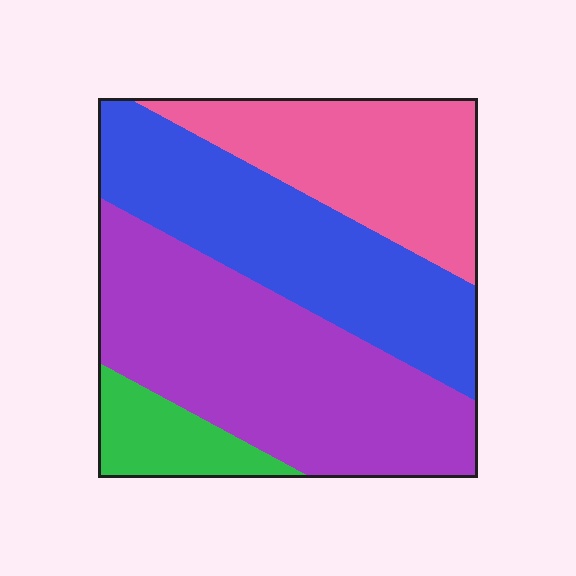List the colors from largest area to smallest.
From largest to smallest: purple, blue, pink, green.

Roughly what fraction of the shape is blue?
Blue covers about 30% of the shape.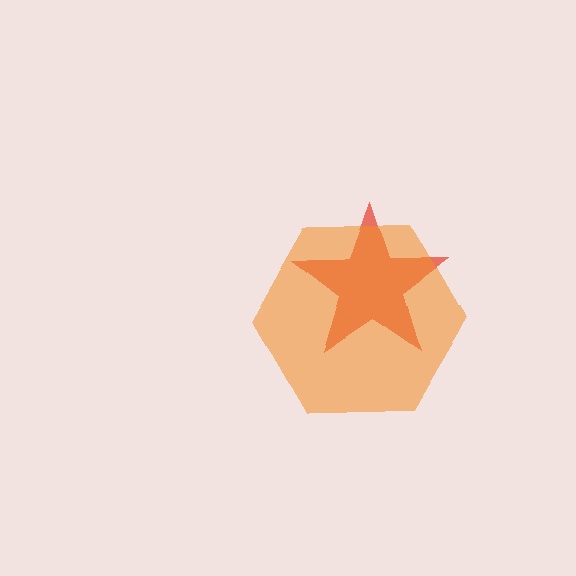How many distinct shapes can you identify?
There are 2 distinct shapes: a red star, an orange hexagon.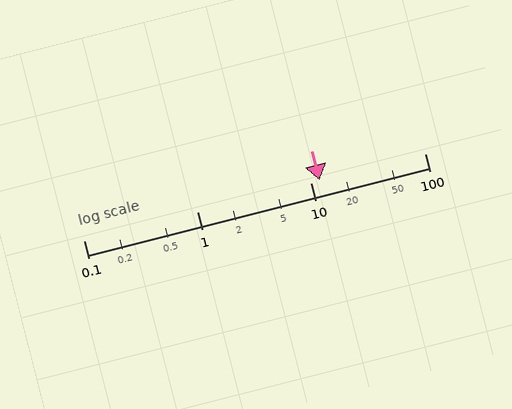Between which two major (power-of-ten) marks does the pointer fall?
The pointer is between 10 and 100.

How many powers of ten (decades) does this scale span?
The scale spans 3 decades, from 0.1 to 100.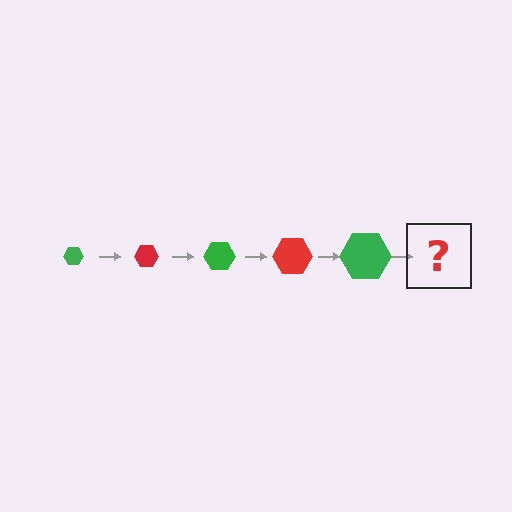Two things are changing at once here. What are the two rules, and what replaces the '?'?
The two rules are that the hexagon grows larger each step and the color cycles through green and red. The '?' should be a red hexagon, larger than the previous one.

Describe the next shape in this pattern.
It should be a red hexagon, larger than the previous one.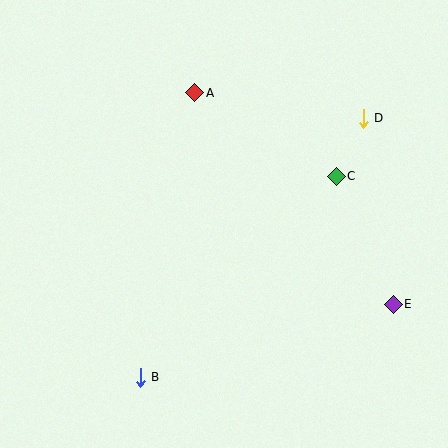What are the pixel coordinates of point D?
Point D is at (363, 118).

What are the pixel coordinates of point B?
Point B is at (140, 377).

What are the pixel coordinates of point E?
Point E is at (393, 304).